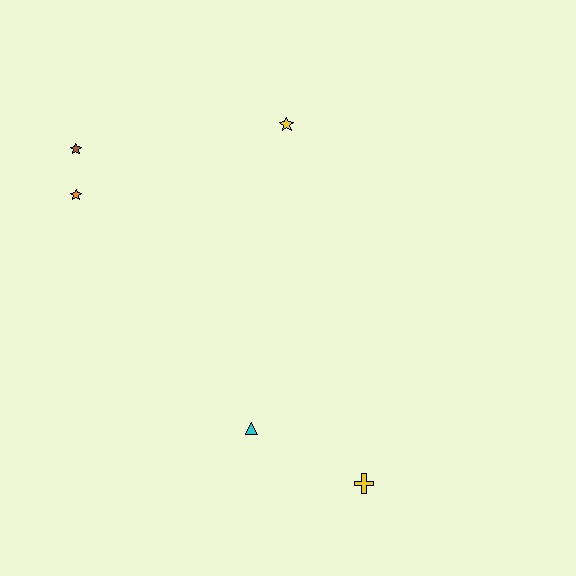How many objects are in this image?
There are 5 objects.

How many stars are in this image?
There are 3 stars.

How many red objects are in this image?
There are no red objects.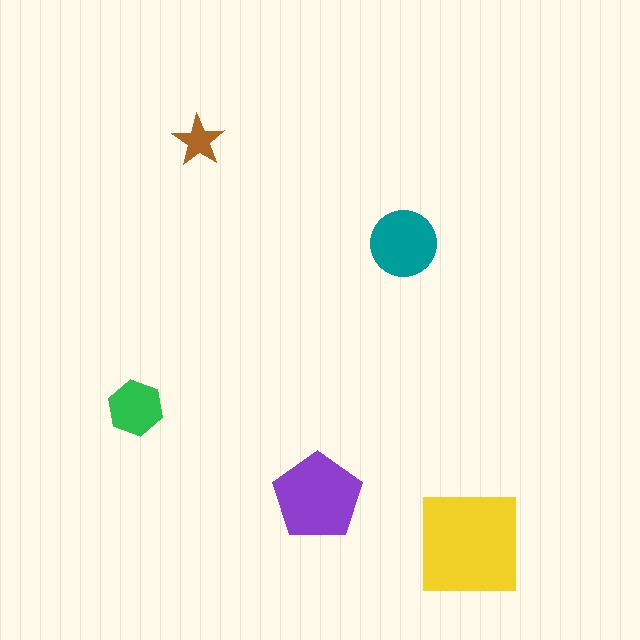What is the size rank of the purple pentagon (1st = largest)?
2nd.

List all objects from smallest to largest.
The brown star, the green hexagon, the teal circle, the purple pentagon, the yellow square.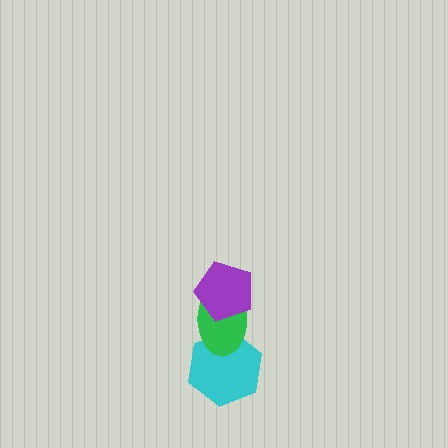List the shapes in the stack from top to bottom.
From top to bottom: the purple pentagon, the green ellipse, the cyan hexagon.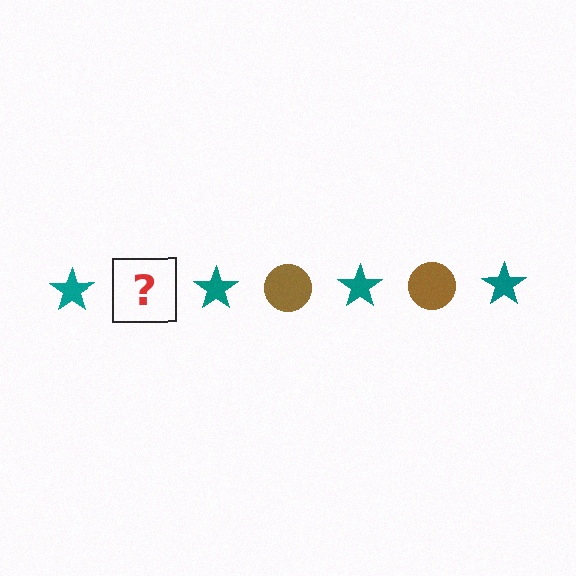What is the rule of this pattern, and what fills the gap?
The rule is that the pattern alternates between teal star and brown circle. The gap should be filled with a brown circle.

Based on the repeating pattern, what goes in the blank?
The blank should be a brown circle.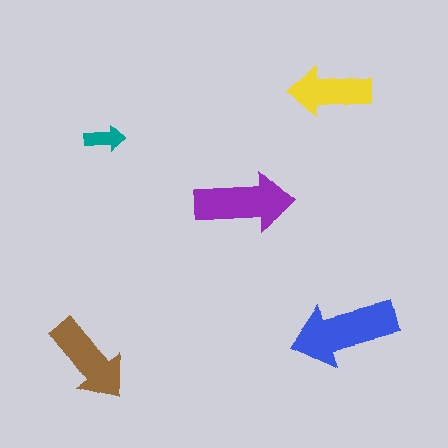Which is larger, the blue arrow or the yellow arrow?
The blue one.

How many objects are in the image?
There are 5 objects in the image.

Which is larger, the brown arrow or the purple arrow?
The purple one.